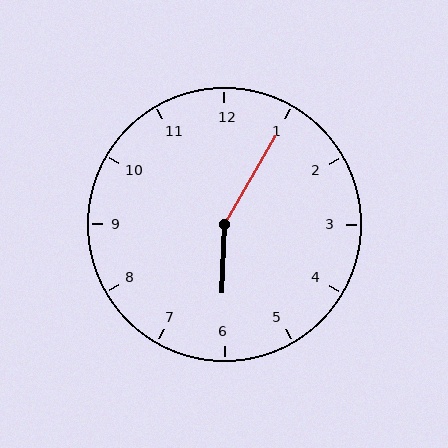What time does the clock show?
6:05.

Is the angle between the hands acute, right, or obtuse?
It is obtuse.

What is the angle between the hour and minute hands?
Approximately 152 degrees.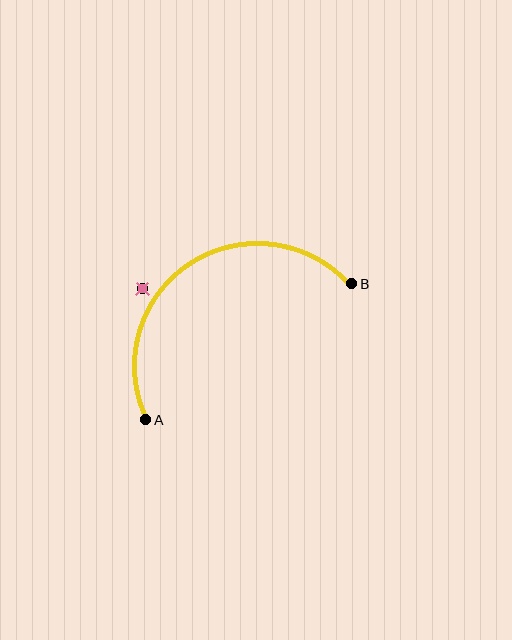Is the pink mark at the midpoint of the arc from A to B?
No — the pink mark does not lie on the arc at all. It sits slightly outside the curve.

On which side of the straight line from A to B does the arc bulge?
The arc bulges above the straight line connecting A and B.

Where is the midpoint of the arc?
The arc midpoint is the point on the curve farthest from the straight line joining A and B. It sits above that line.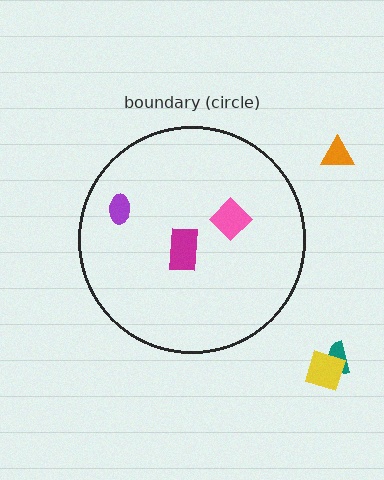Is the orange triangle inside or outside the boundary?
Outside.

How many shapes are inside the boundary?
3 inside, 3 outside.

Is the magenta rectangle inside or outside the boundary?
Inside.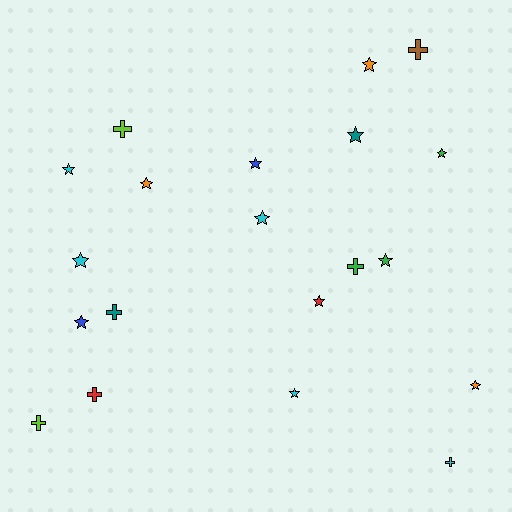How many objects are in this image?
There are 20 objects.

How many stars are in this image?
There are 13 stars.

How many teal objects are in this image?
There are 2 teal objects.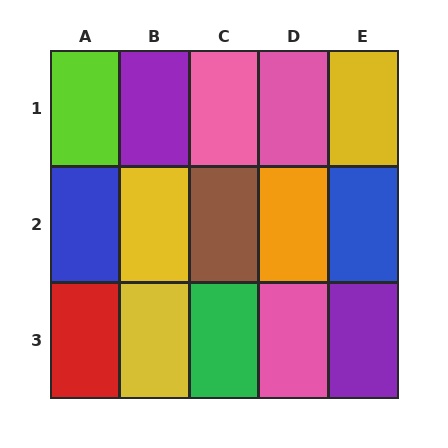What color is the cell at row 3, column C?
Green.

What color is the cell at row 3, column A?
Red.